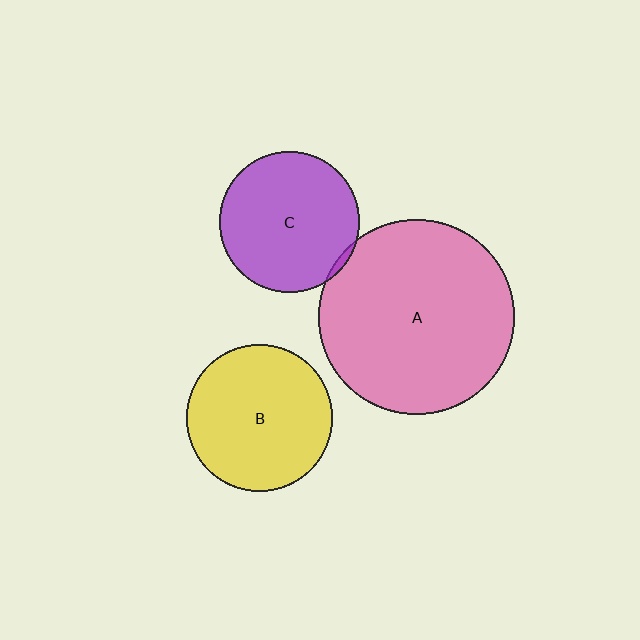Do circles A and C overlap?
Yes.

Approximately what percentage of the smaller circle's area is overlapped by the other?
Approximately 5%.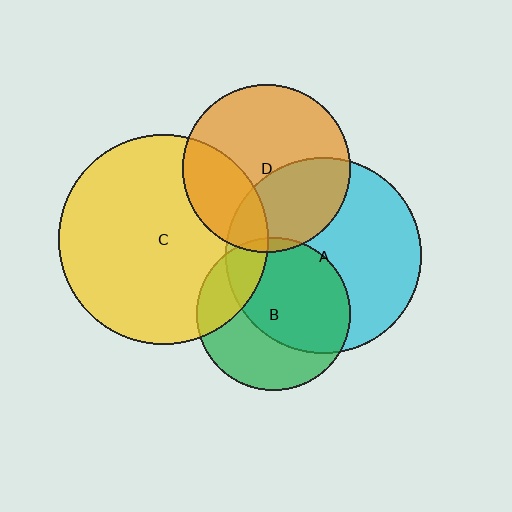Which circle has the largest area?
Circle C (yellow).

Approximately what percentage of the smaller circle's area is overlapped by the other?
Approximately 35%.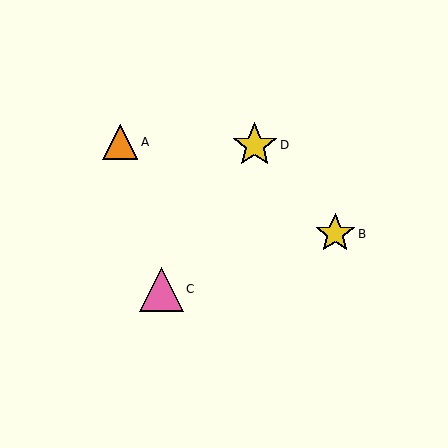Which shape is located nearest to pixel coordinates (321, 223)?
The yellow star (labeled B) at (335, 234) is nearest to that location.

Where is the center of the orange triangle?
The center of the orange triangle is at (120, 142).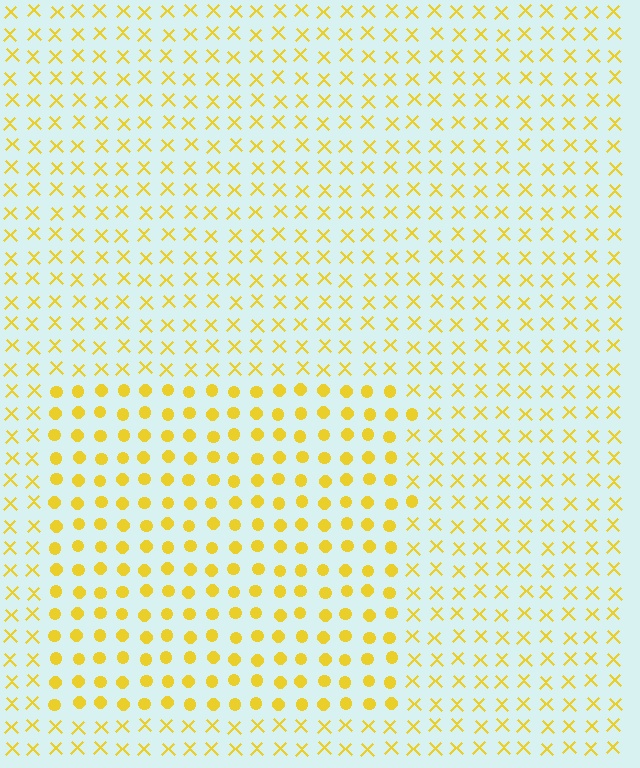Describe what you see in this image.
The image is filled with small yellow elements arranged in a uniform grid. A rectangle-shaped region contains circles, while the surrounding area contains X marks. The boundary is defined purely by the change in element shape.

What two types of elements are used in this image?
The image uses circles inside the rectangle region and X marks outside it.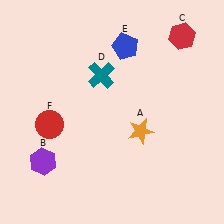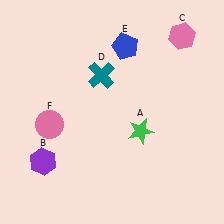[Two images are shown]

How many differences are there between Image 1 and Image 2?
There are 3 differences between the two images.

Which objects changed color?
A changed from orange to green. C changed from red to pink. F changed from red to pink.